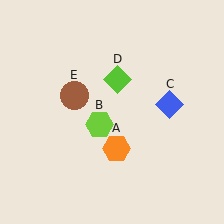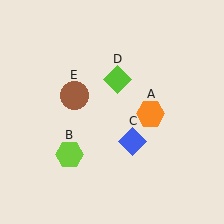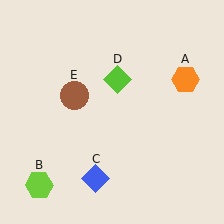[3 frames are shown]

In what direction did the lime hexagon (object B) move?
The lime hexagon (object B) moved down and to the left.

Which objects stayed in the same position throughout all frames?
Lime diamond (object D) and brown circle (object E) remained stationary.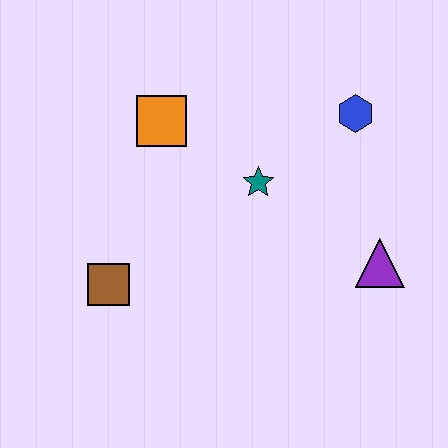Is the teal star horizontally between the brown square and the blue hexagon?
Yes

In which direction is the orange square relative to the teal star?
The orange square is to the left of the teal star.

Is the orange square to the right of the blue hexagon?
No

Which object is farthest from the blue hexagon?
The brown square is farthest from the blue hexagon.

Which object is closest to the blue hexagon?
The teal star is closest to the blue hexagon.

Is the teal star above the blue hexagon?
No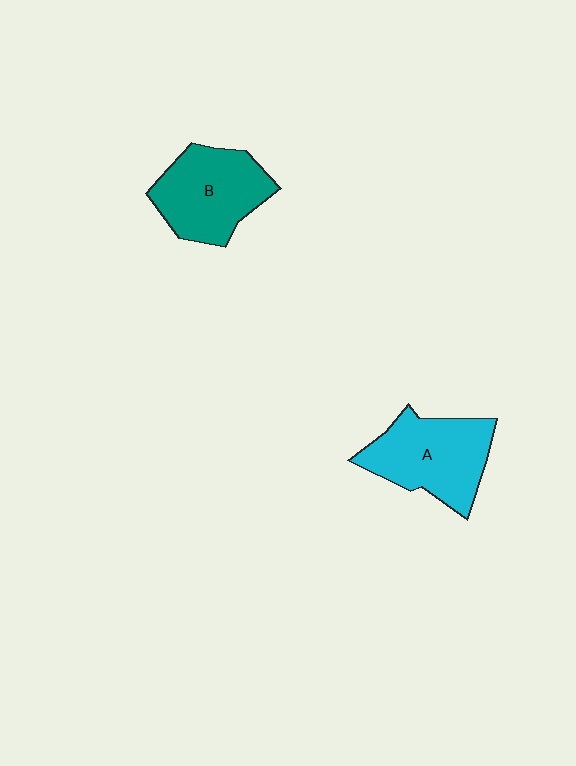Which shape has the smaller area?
Shape B (teal).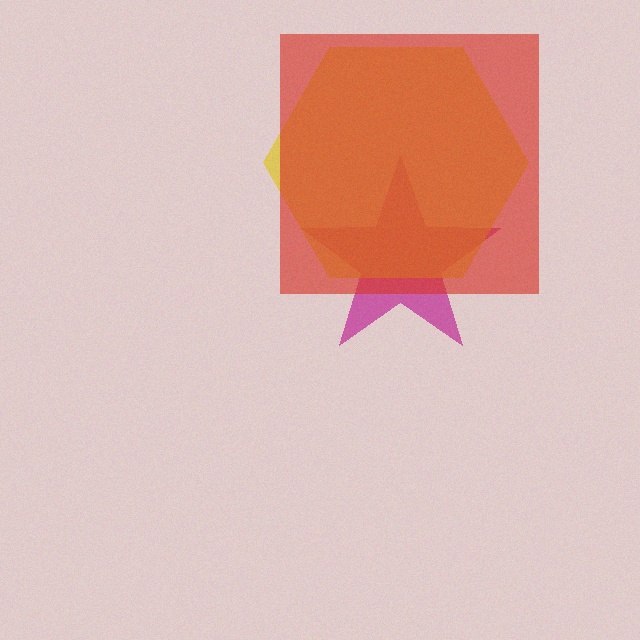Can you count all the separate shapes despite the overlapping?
Yes, there are 3 separate shapes.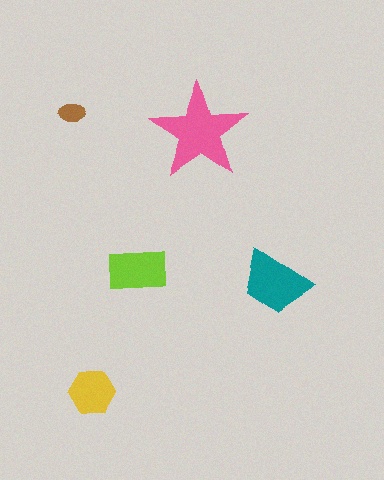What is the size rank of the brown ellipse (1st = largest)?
5th.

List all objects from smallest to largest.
The brown ellipse, the yellow hexagon, the lime rectangle, the teal trapezoid, the pink star.